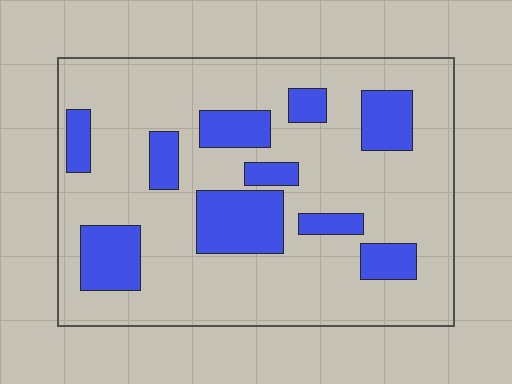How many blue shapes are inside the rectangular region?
10.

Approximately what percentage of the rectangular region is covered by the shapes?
Approximately 25%.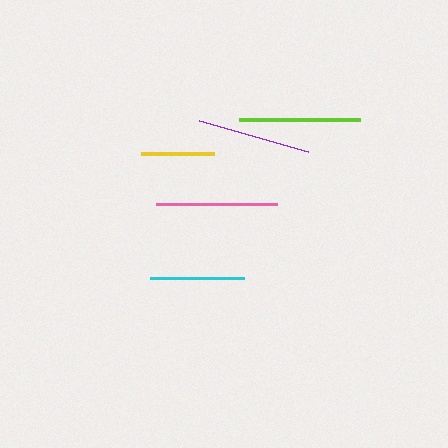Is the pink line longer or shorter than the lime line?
The pink line is longer than the lime line.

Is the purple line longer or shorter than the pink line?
The pink line is longer than the purple line.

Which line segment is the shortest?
The yellow line is the shortest at approximately 73 pixels.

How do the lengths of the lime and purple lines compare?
The lime and purple lines are approximately the same length.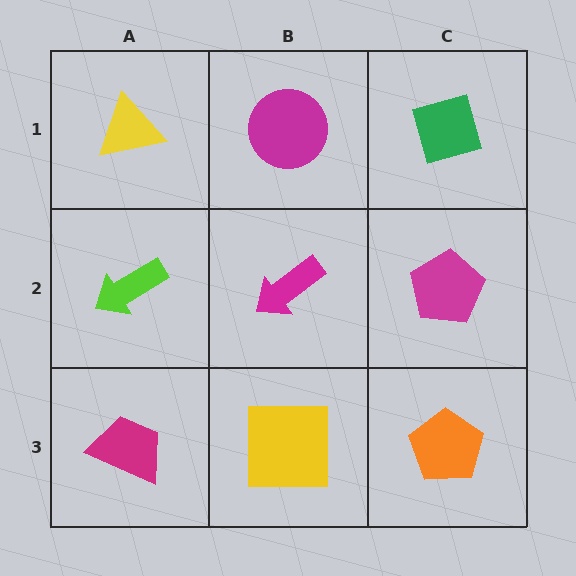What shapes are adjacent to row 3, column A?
A lime arrow (row 2, column A), a yellow square (row 3, column B).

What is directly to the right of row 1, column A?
A magenta circle.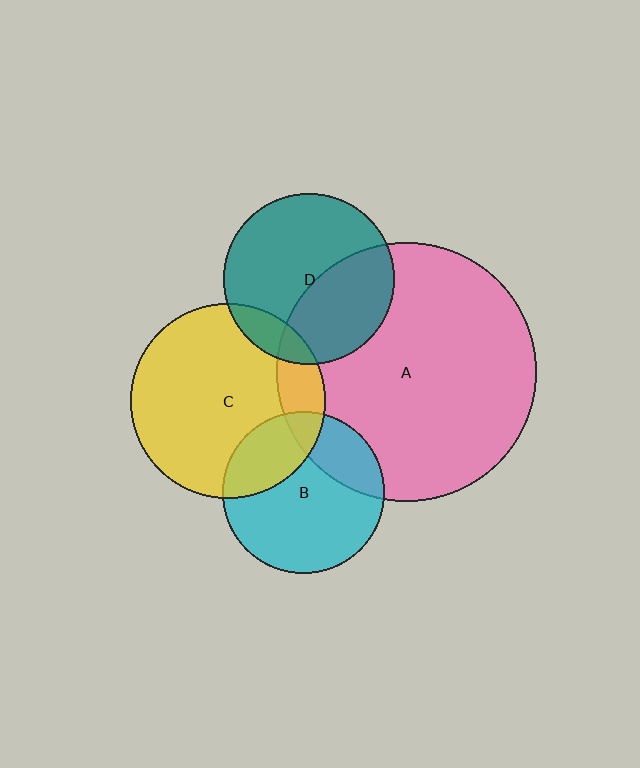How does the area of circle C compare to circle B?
Approximately 1.4 times.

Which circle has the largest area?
Circle A (pink).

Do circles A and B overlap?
Yes.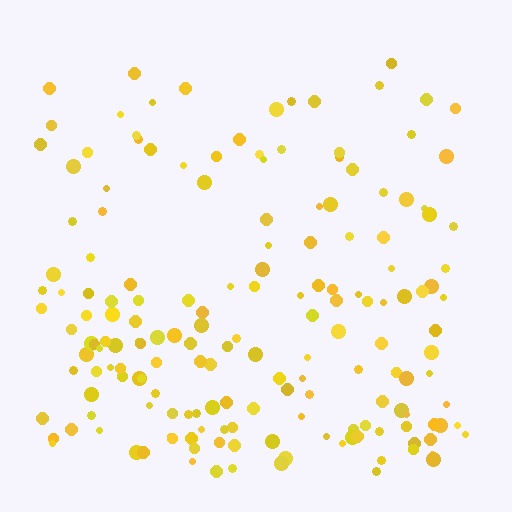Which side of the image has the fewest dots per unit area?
The top.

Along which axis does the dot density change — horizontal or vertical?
Vertical.